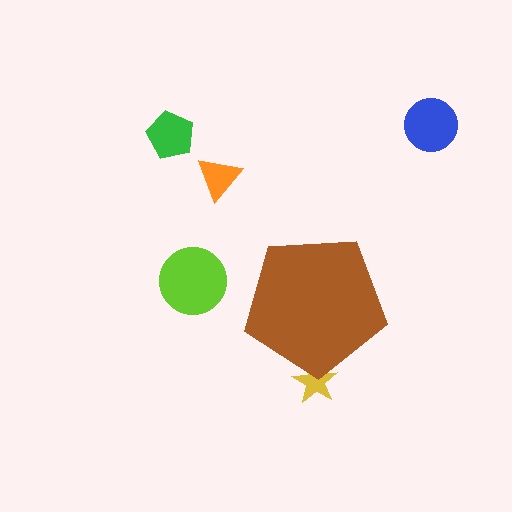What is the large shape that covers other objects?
A brown pentagon.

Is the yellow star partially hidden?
Yes, the yellow star is partially hidden behind the brown pentagon.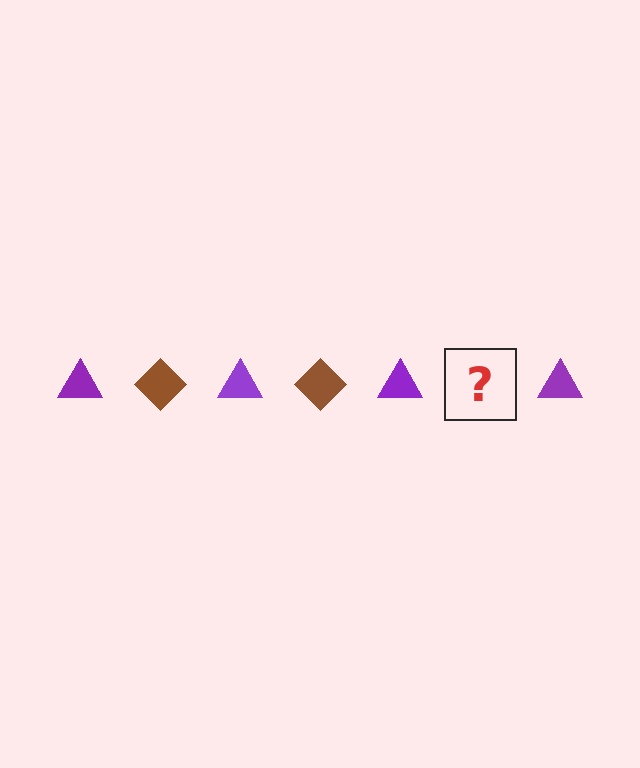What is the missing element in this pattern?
The missing element is a brown diamond.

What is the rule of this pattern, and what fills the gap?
The rule is that the pattern alternates between purple triangle and brown diamond. The gap should be filled with a brown diamond.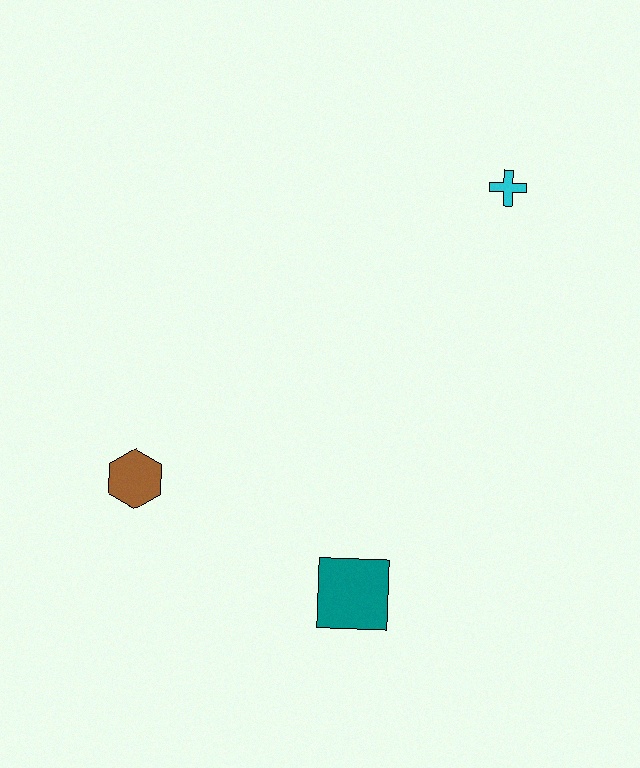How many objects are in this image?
There are 3 objects.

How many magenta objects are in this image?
There are no magenta objects.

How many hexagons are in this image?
There is 1 hexagon.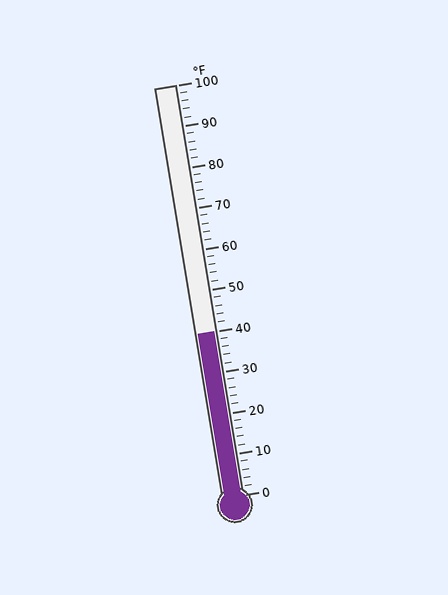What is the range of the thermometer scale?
The thermometer scale ranges from 0°F to 100°F.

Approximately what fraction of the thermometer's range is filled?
The thermometer is filled to approximately 40% of its range.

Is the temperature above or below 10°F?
The temperature is above 10°F.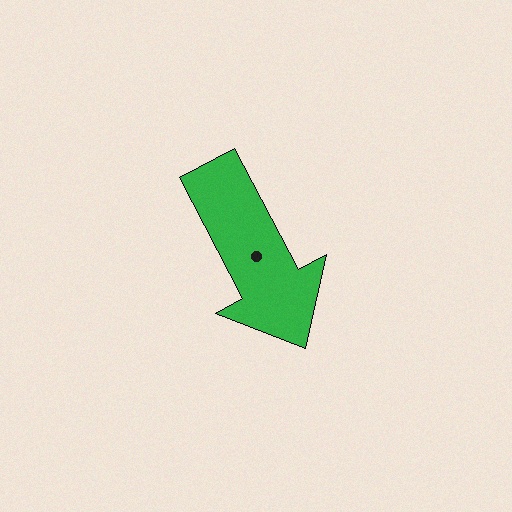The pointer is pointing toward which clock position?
Roughly 5 o'clock.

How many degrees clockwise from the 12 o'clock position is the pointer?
Approximately 152 degrees.